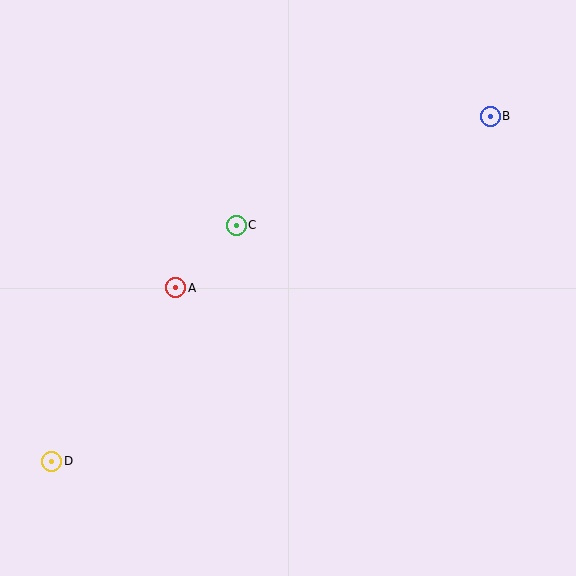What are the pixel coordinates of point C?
Point C is at (236, 225).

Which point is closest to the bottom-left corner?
Point D is closest to the bottom-left corner.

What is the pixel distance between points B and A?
The distance between B and A is 358 pixels.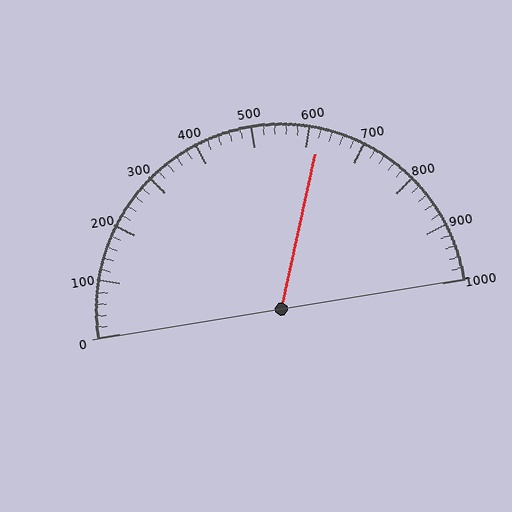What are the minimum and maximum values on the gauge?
The gauge ranges from 0 to 1000.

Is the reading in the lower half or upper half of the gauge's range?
The reading is in the upper half of the range (0 to 1000).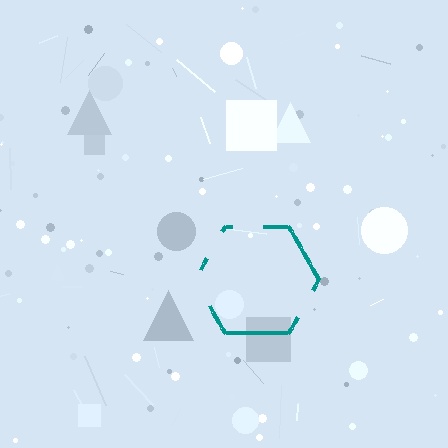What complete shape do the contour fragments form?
The contour fragments form a hexagon.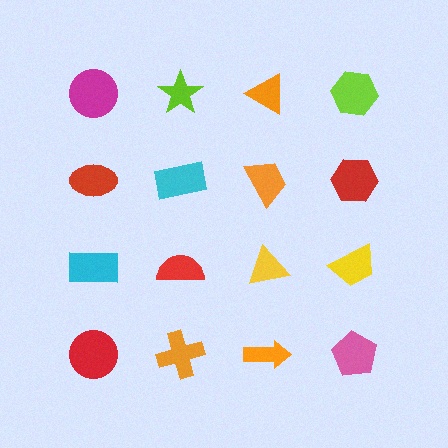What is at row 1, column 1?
A magenta circle.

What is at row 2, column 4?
A red hexagon.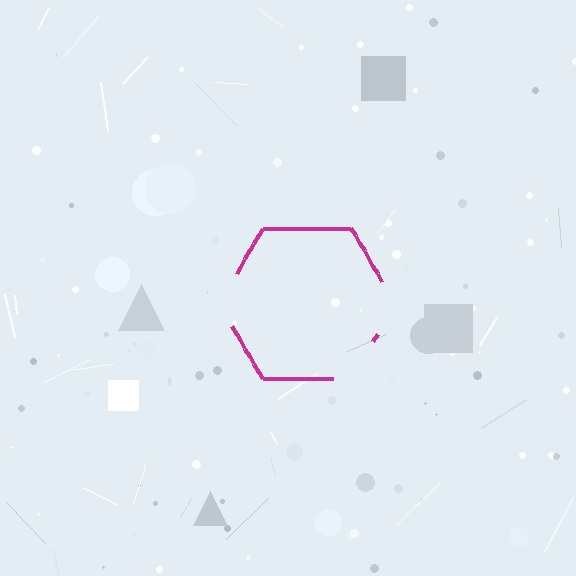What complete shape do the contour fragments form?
The contour fragments form a hexagon.